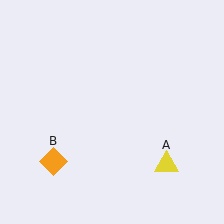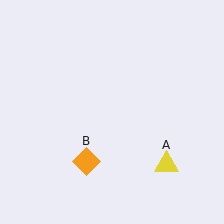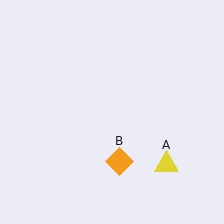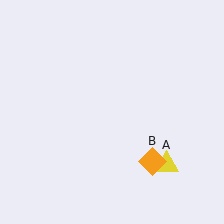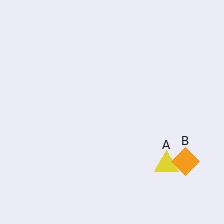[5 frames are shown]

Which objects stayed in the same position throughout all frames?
Yellow triangle (object A) remained stationary.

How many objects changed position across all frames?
1 object changed position: orange diamond (object B).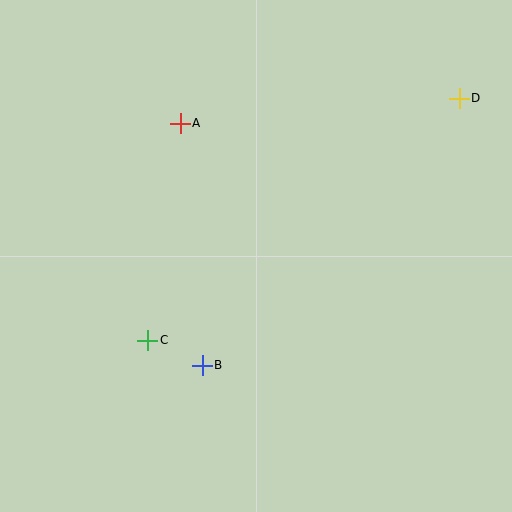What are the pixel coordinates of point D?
Point D is at (459, 98).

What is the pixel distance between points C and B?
The distance between C and B is 60 pixels.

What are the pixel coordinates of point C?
Point C is at (148, 340).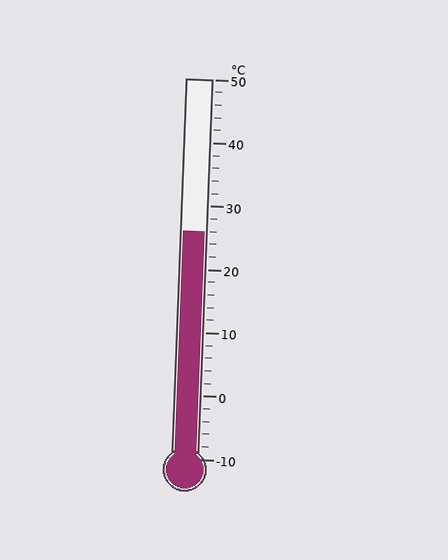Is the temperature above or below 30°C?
The temperature is below 30°C.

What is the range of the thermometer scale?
The thermometer scale ranges from -10°C to 50°C.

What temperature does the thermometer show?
The thermometer shows approximately 26°C.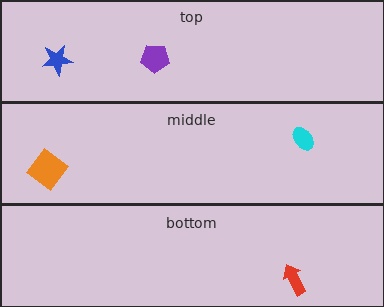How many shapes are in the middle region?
2.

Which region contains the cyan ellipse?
The middle region.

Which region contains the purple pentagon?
The top region.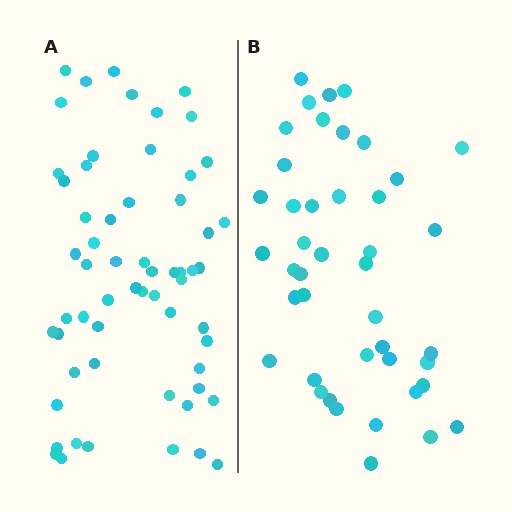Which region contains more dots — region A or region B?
Region A (the left region) has more dots.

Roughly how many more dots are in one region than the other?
Region A has approximately 15 more dots than region B.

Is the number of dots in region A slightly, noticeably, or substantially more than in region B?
Region A has noticeably more, but not dramatically so. The ratio is roughly 1.4 to 1.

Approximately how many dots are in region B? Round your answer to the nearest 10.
About 40 dots. (The exact count is 43, which rounds to 40.)